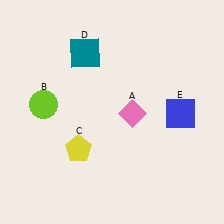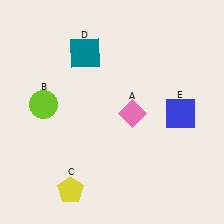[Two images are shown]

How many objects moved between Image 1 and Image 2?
1 object moved between the two images.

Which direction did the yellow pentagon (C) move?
The yellow pentagon (C) moved down.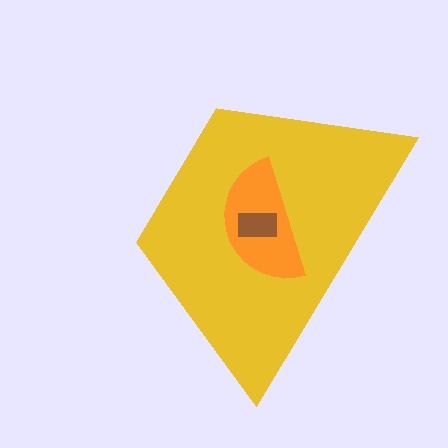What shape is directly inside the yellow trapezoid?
The orange semicircle.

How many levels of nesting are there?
3.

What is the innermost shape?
The brown rectangle.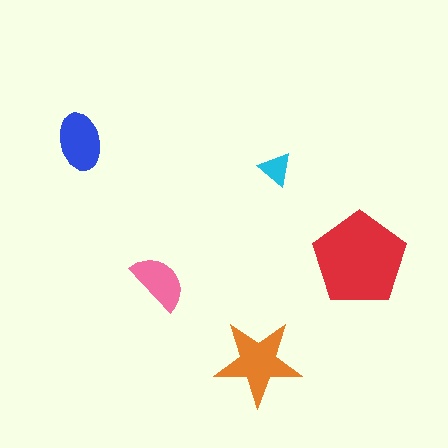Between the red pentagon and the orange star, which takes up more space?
The red pentagon.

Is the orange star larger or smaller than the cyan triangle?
Larger.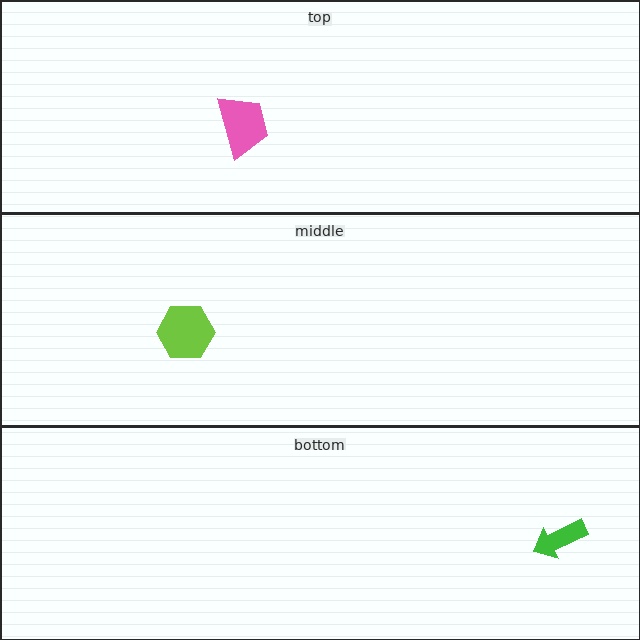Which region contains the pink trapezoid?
The top region.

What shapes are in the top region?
The pink trapezoid.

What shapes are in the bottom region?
The green arrow.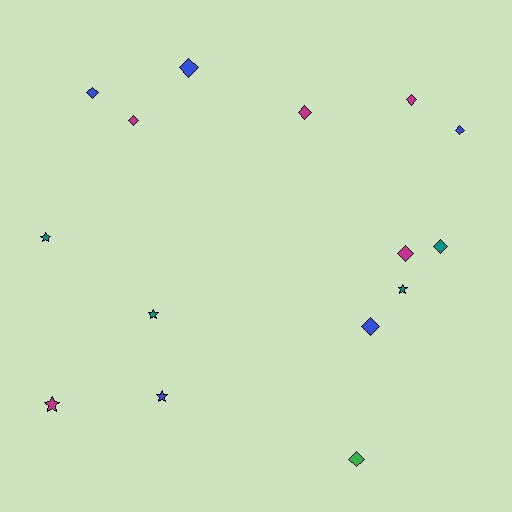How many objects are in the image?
There are 15 objects.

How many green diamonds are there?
There is 1 green diamond.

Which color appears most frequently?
Blue, with 5 objects.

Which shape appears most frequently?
Diamond, with 10 objects.